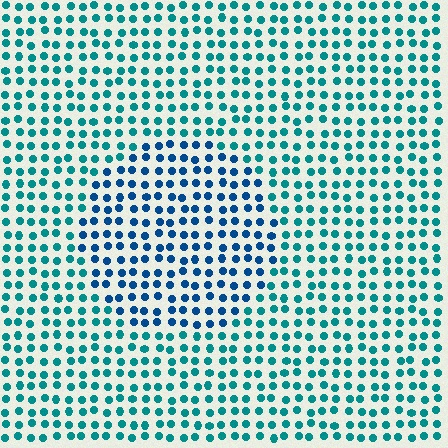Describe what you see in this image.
The image is filled with small teal elements in a uniform arrangement. A circle-shaped region is visible where the elements are tinted to a slightly different hue, forming a subtle color boundary.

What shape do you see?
I see a circle.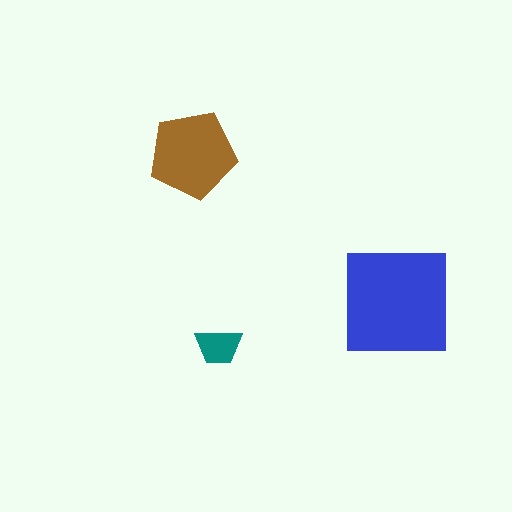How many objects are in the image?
There are 3 objects in the image.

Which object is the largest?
The blue square.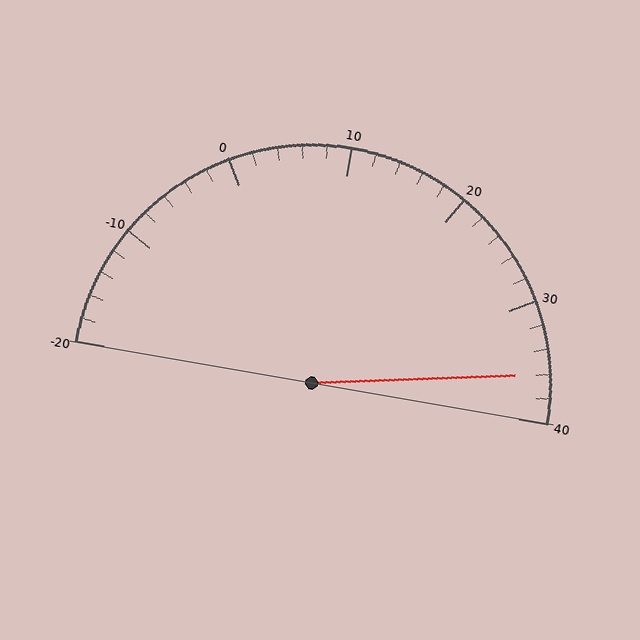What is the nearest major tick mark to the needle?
The nearest major tick mark is 40.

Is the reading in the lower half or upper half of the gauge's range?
The reading is in the upper half of the range (-20 to 40).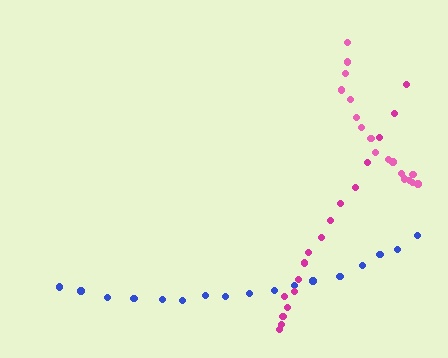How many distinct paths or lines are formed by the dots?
There are 3 distinct paths.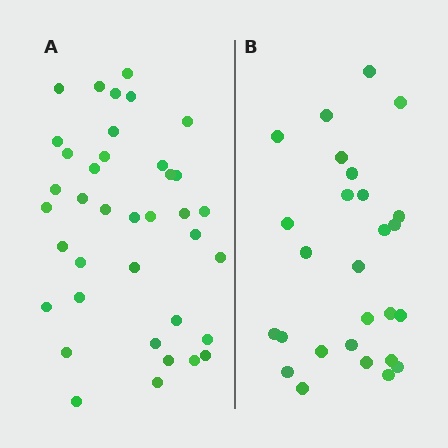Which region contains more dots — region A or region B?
Region A (the left region) has more dots.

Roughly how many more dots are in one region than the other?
Region A has roughly 12 or so more dots than region B.